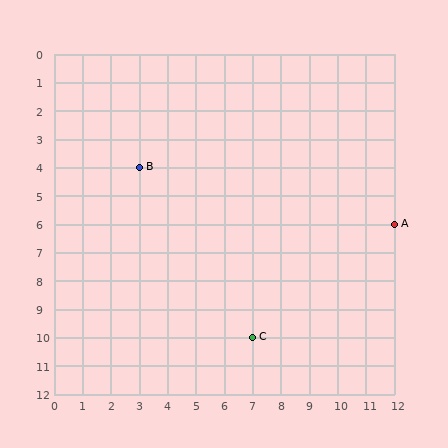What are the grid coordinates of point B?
Point B is at grid coordinates (3, 4).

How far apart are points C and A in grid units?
Points C and A are 5 columns and 4 rows apart (about 6.4 grid units diagonally).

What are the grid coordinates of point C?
Point C is at grid coordinates (7, 10).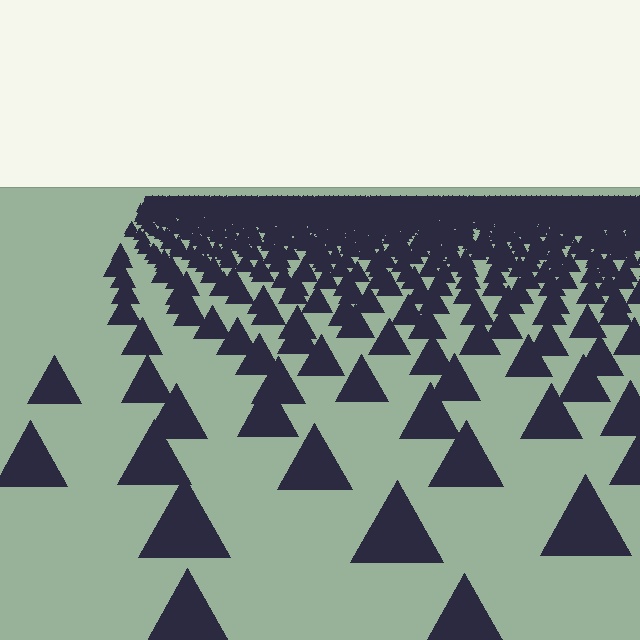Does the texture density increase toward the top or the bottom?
Density increases toward the top.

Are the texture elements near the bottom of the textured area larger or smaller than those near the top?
Larger. Near the bottom, elements are closer to the viewer and appear at a bigger on-screen size.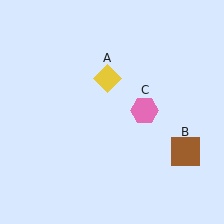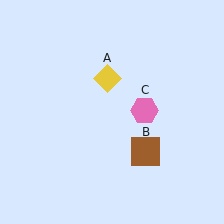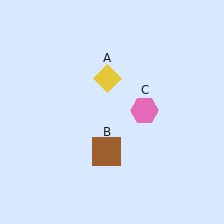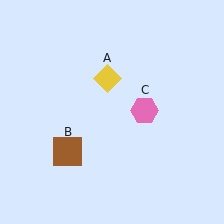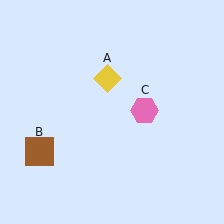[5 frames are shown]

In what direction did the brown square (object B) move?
The brown square (object B) moved left.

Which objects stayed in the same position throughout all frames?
Yellow diamond (object A) and pink hexagon (object C) remained stationary.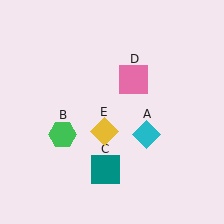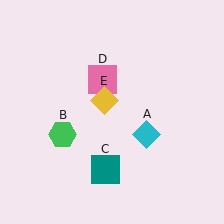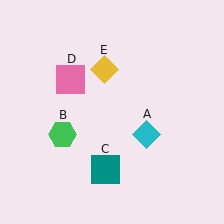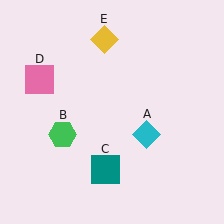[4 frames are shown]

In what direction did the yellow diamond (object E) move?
The yellow diamond (object E) moved up.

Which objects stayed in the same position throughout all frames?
Cyan diamond (object A) and green hexagon (object B) and teal square (object C) remained stationary.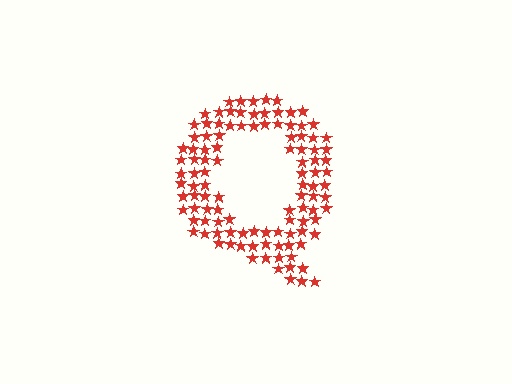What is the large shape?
The large shape is the letter Q.